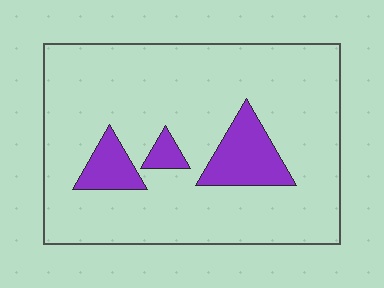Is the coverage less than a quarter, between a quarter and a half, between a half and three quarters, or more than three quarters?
Less than a quarter.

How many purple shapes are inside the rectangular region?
3.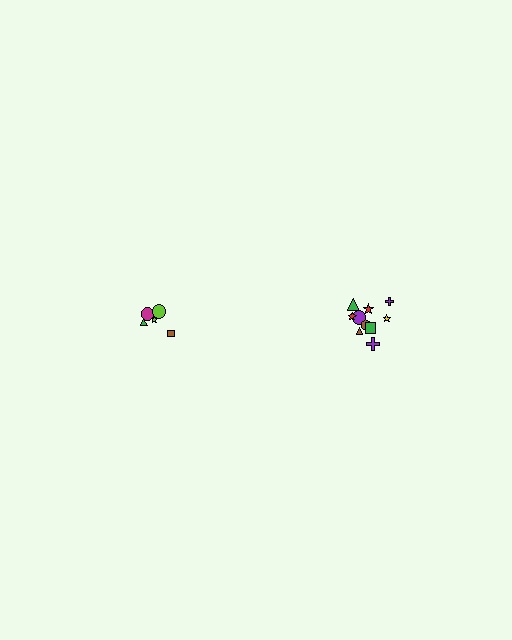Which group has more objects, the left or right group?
The right group.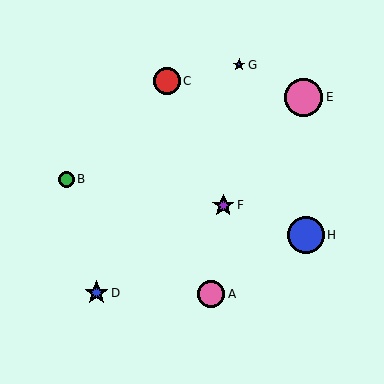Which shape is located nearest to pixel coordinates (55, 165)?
The green circle (labeled B) at (66, 179) is nearest to that location.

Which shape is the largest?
The pink circle (labeled E) is the largest.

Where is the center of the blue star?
The center of the blue star is at (239, 65).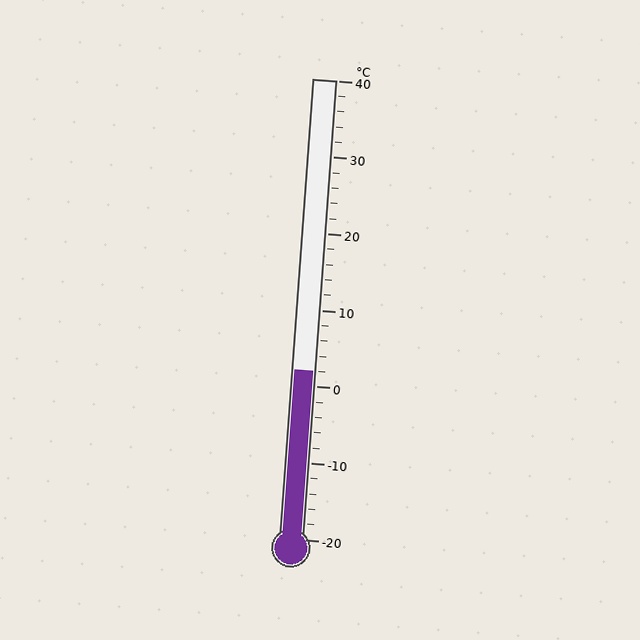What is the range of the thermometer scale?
The thermometer scale ranges from -20°C to 40°C.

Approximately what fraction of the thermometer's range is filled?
The thermometer is filled to approximately 35% of its range.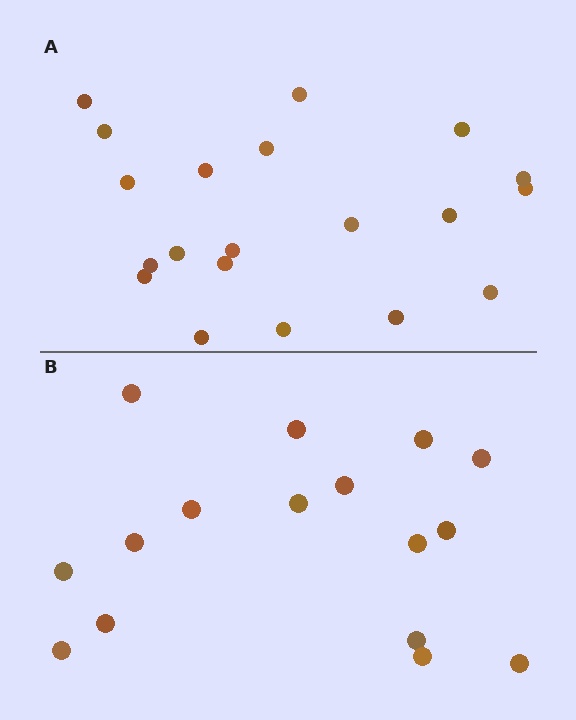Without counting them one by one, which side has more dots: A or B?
Region A (the top region) has more dots.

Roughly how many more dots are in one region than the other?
Region A has about 4 more dots than region B.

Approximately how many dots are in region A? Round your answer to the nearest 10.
About 20 dots.